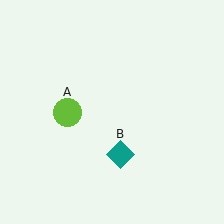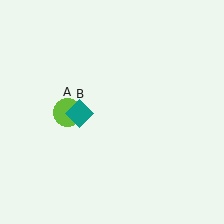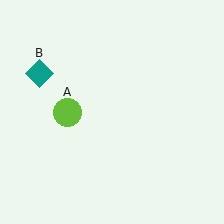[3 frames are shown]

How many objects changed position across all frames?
1 object changed position: teal diamond (object B).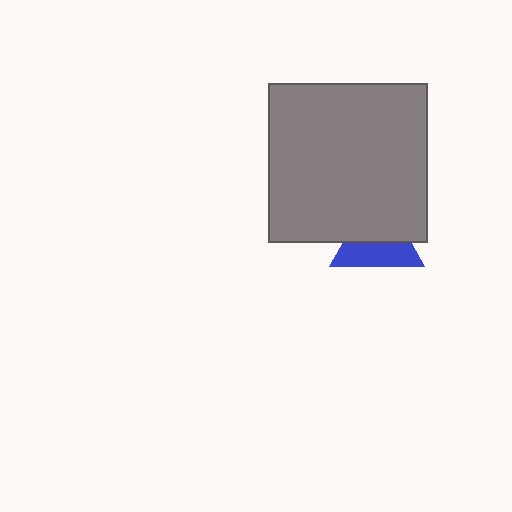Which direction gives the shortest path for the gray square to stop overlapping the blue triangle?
Moving up gives the shortest separation.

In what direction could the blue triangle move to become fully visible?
The blue triangle could move down. That would shift it out from behind the gray square entirely.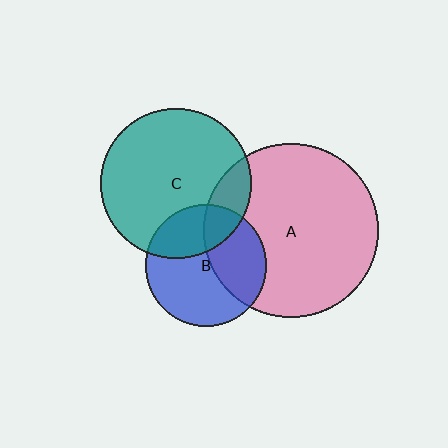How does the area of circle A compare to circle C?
Approximately 1.3 times.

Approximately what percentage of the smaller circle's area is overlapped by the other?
Approximately 15%.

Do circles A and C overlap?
Yes.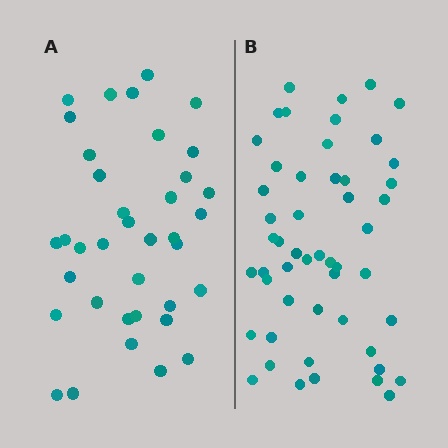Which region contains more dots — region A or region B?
Region B (the right region) has more dots.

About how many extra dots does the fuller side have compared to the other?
Region B has approximately 15 more dots than region A.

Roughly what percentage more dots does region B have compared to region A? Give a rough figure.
About 40% more.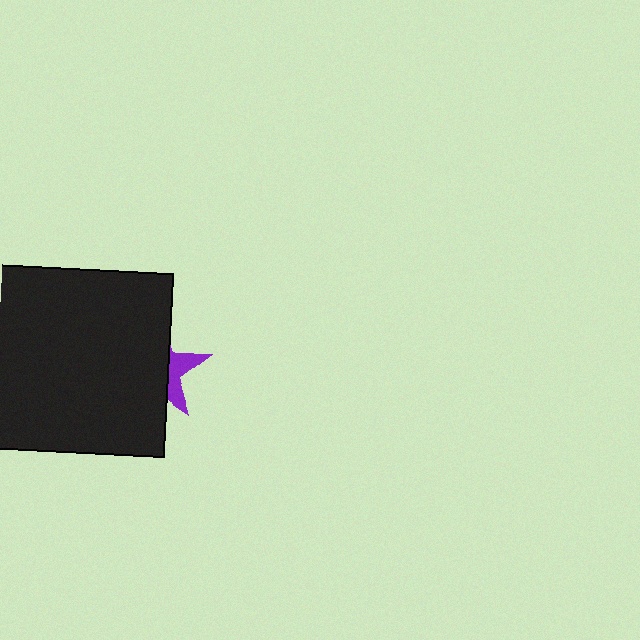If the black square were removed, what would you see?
You would see the complete purple star.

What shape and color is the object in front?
The object in front is a black square.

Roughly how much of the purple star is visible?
A small part of it is visible (roughly 32%).